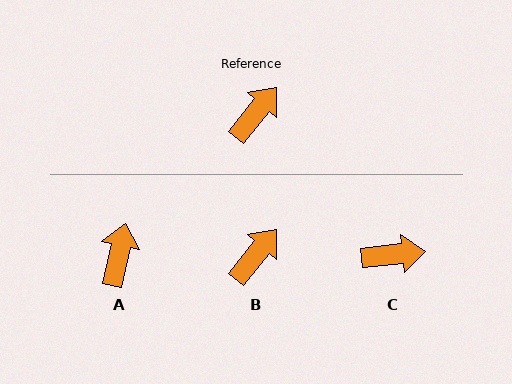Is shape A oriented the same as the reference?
No, it is off by about 27 degrees.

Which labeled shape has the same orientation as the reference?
B.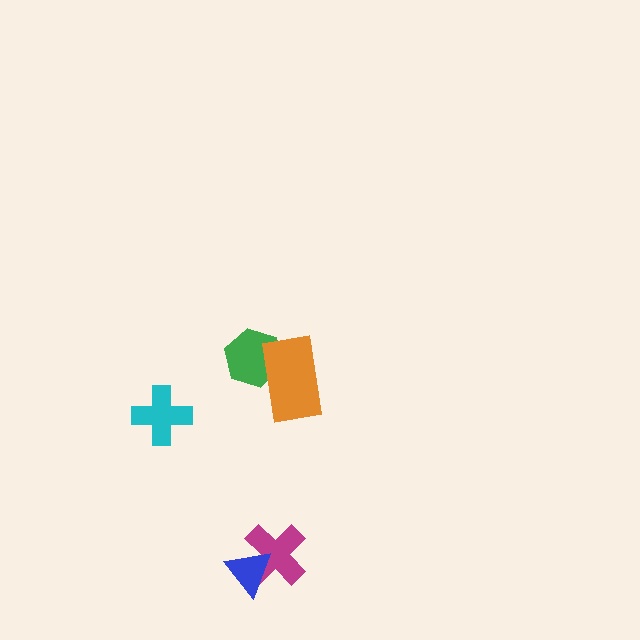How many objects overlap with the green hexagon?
1 object overlaps with the green hexagon.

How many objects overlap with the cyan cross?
0 objects overlap with the cyan cross.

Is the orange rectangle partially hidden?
No, no other shape covers it.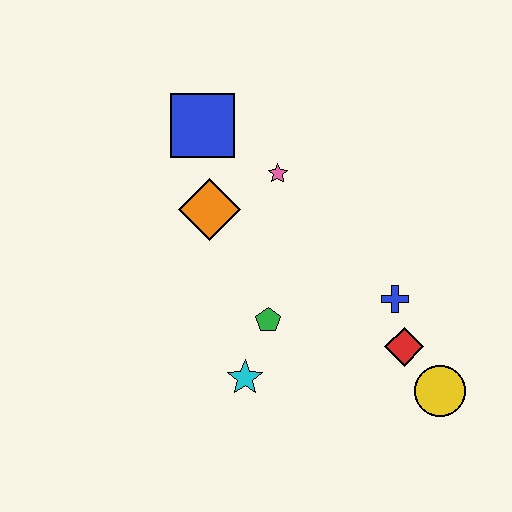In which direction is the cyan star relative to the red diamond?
The cyan star is to the left of the red diamond.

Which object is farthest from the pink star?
The yellow circle is farthest from the pink star.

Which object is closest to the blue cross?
The red diamond is closest to the blue cross.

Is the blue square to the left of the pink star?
Yes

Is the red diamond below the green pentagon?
Yes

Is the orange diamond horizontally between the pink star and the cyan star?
No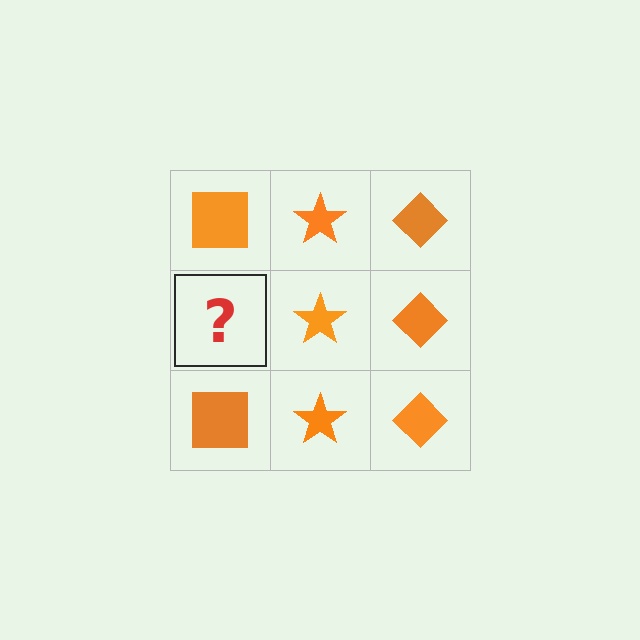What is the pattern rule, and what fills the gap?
The rule is that each column has a consistent shape. The gap should be filled with an orange square.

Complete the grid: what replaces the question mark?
The question mark should be replaced with an orange square.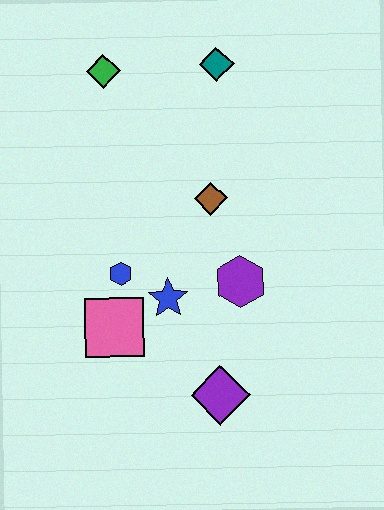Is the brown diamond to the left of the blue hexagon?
No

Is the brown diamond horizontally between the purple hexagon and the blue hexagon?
Yes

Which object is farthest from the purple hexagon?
The green diamond is farthest from the purple hexagon.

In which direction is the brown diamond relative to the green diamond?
The brown diamond is below the green diamond.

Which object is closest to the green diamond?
The teal diamond is closest to the green diamond.